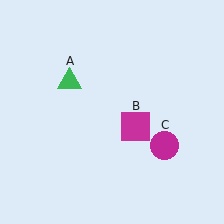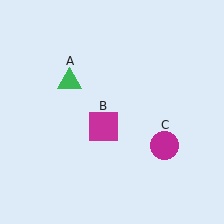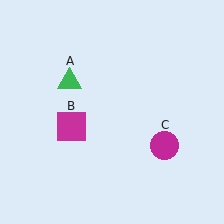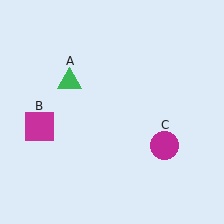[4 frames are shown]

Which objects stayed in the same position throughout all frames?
Green triangle (object A) and magenta circle (object C) remained stationary.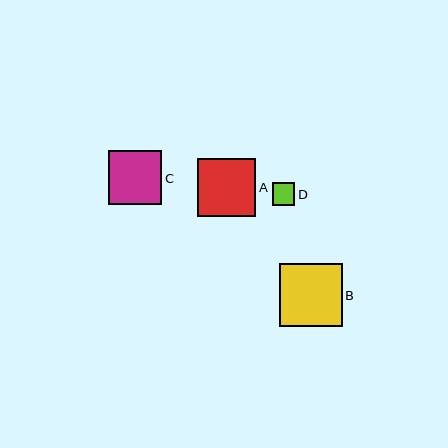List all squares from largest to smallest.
From largest to smallest: B, A, C, D.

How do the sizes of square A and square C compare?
Square A and square C are approximately the same size.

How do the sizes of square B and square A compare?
Square B and square A are approximately the same size.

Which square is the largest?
Square B is the largest with a size of approximately 62 pixels.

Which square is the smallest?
Square D is the smallest with a size of approximately 23 pixels.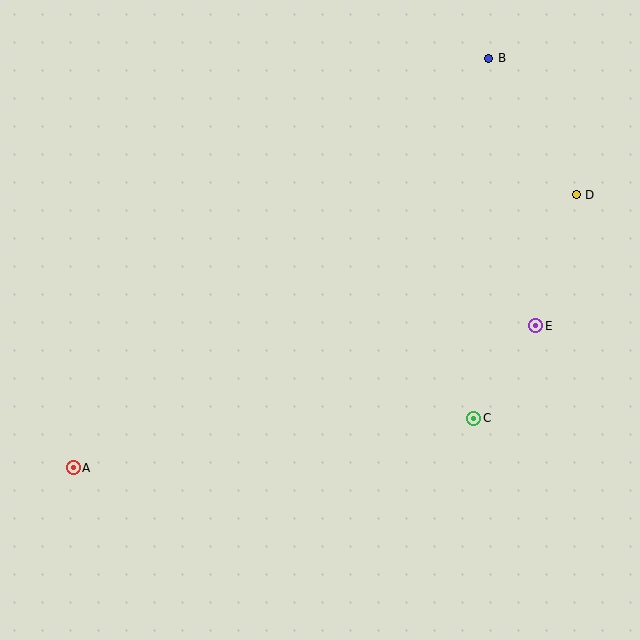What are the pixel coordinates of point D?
Point D is at (576, 195).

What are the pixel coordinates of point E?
Point E is at (536, 326).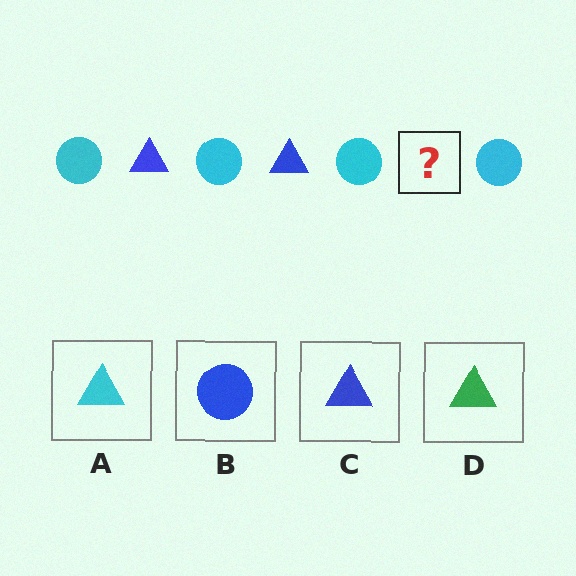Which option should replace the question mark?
Option C.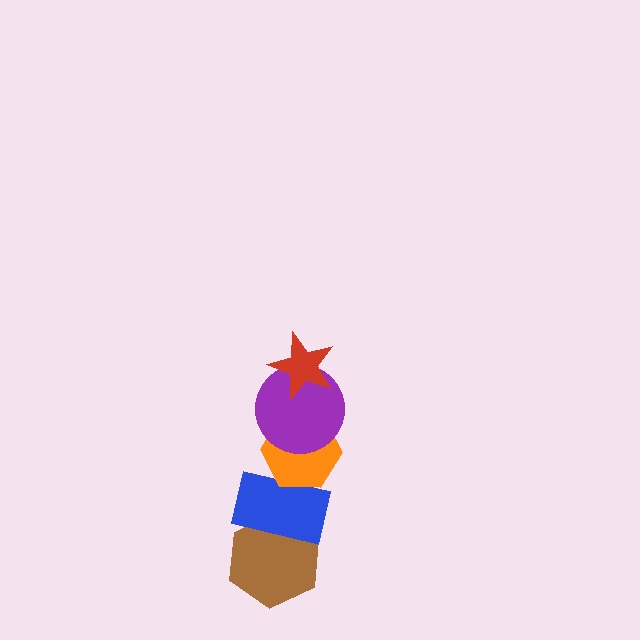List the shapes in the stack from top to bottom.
From top to bottom: the red star, the purple circle, the orange hexagon, the blue rectangle, the brown hexagon.